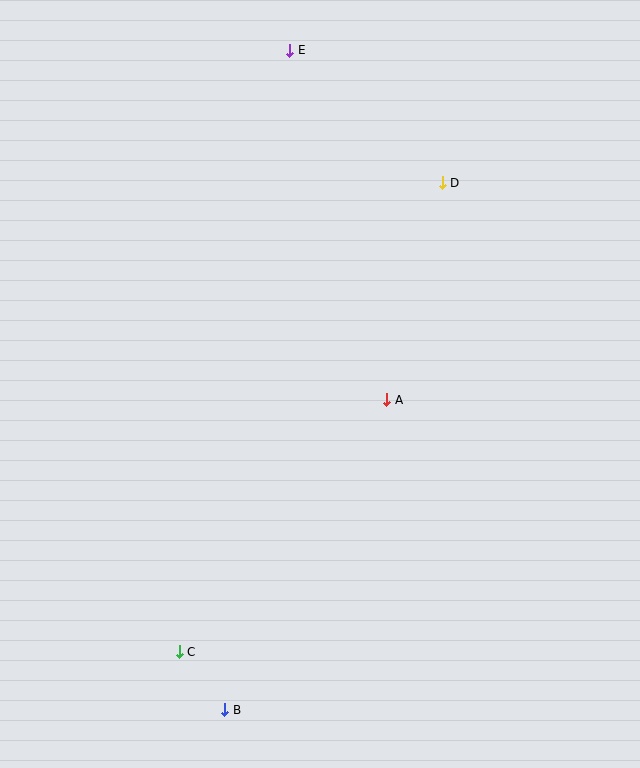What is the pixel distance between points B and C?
The distance between B and C is 74 pixels.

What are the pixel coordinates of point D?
Point D is at (442, 183).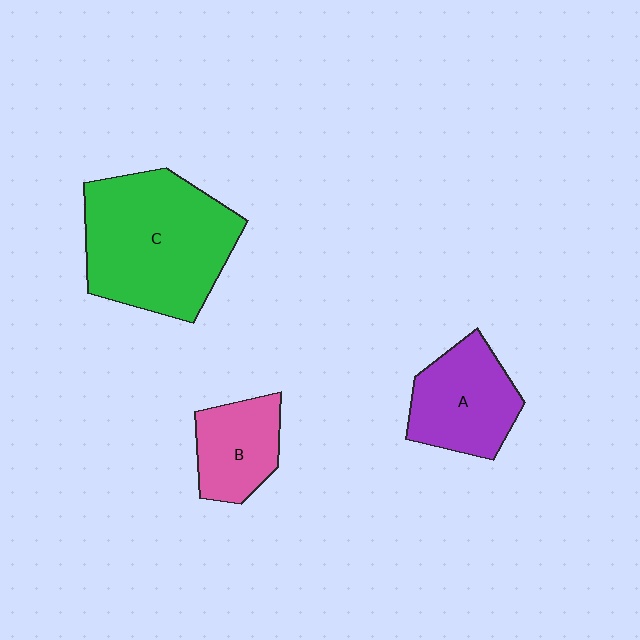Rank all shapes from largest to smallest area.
From largest to smallest: C (green), A (purple), B (pink).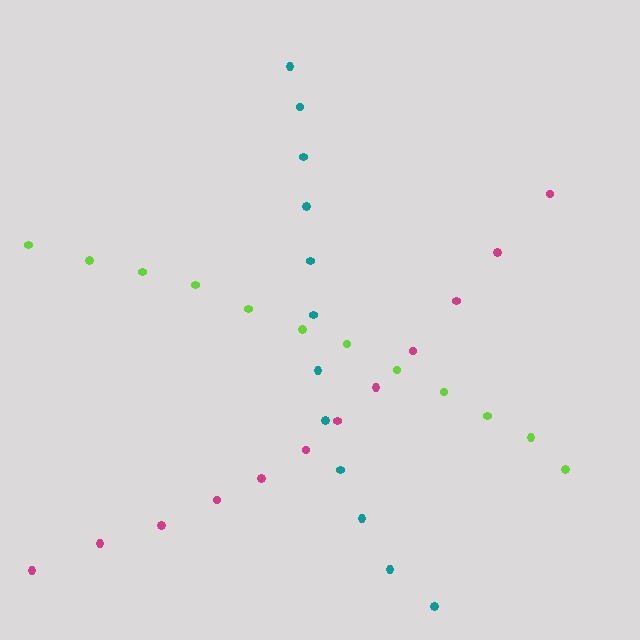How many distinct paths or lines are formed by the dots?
There are 3 distinct paths.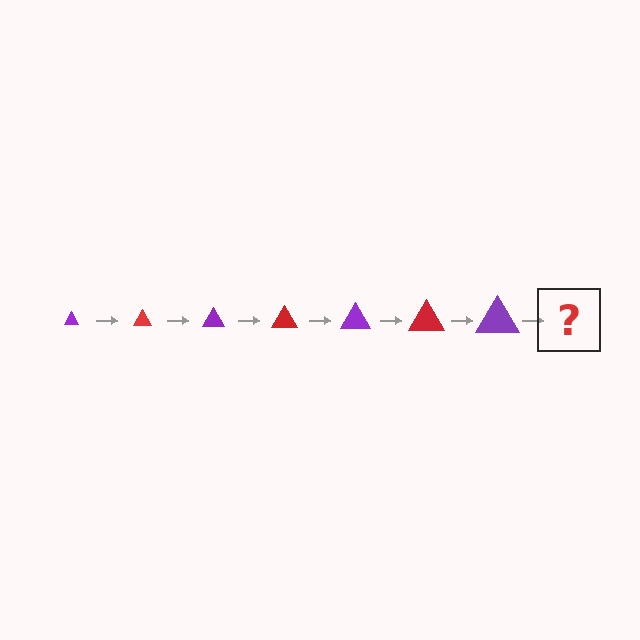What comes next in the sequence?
The next element should be a red triangle, larger than the previous one.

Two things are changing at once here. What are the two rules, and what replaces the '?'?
The two rules are that the triangle grows larger each step and the color cycles through purple and red. The '?' should be a red triangle, larger than the previous one.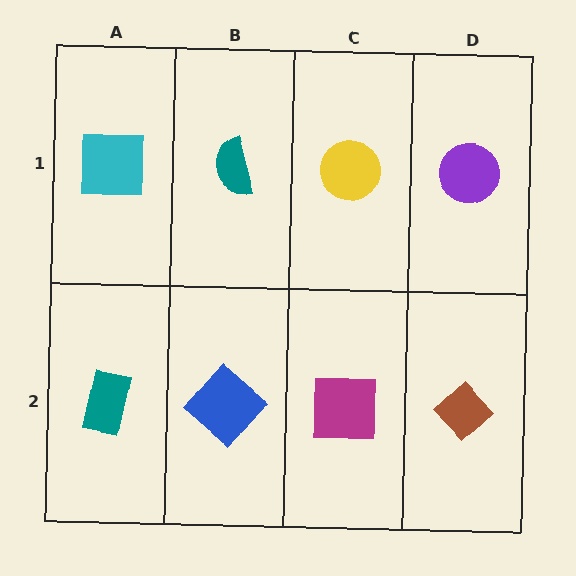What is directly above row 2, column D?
A purple circle.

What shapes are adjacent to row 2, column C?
A yellow circle (row 1, column C), a blue diamond (row 2, column B), a brown diamond (row 2, column D).